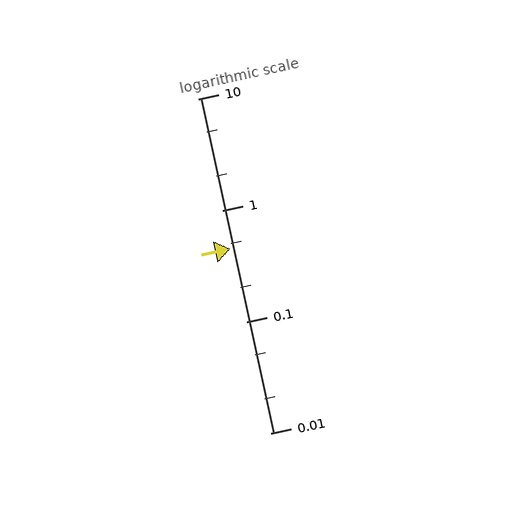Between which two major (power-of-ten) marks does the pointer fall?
The pointer is between 0.1 and 1.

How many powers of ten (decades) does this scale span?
The scale spans 3 decades, from 0.01 to 10.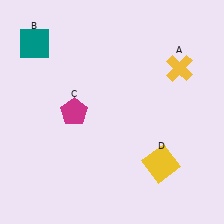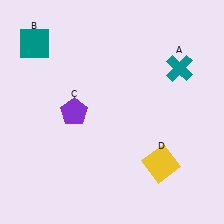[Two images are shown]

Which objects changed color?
A changed from yellow to teal. C changed from magenta to purple.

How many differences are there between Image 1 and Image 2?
There are 2 differences between the two images.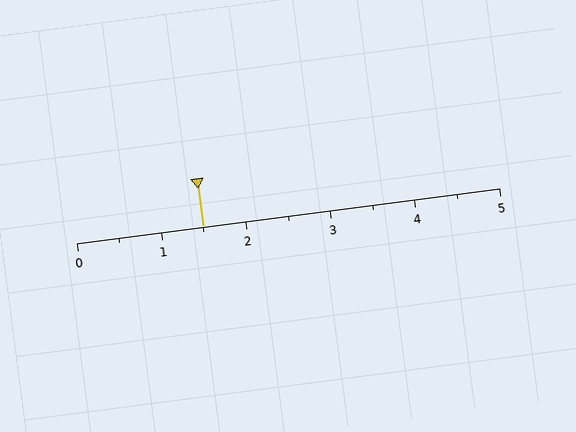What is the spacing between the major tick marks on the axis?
The major ticks are spaced 1 apart.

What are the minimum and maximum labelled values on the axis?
The axis runs from 0 to 5.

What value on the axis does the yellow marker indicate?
The marker indicates approximately 1.5.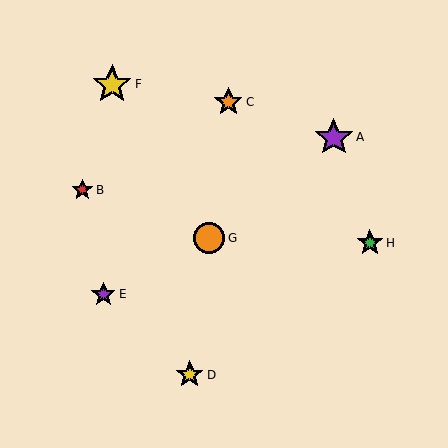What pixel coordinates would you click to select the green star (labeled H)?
Click at (370, 243) to select the green star H.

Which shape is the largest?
The yellow star (labeled F) is the largest.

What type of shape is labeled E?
Shape E is a purple star.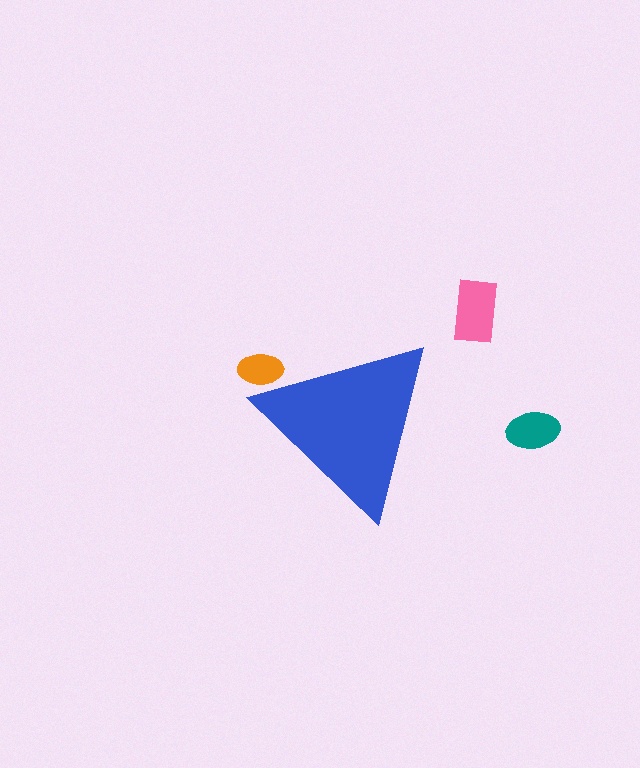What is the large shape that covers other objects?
A blue triangle.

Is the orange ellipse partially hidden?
Yes, the orange ellipse is partially hidden behind the blue triangle.